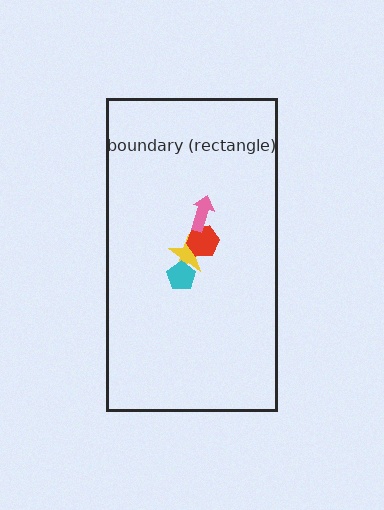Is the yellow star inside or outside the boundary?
Inside.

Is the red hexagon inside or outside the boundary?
Inside.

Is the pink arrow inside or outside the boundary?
Inside.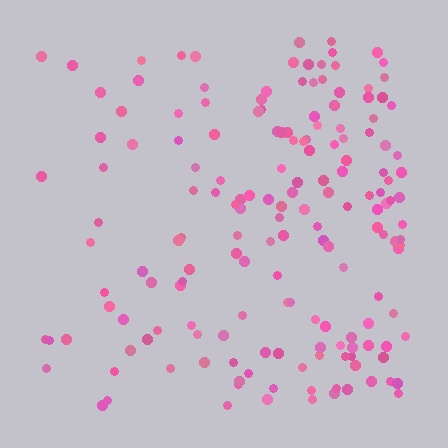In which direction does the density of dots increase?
From left to right, with the right side densest.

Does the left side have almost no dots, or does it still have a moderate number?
Still a moderate number, just noticeably fewer than the right.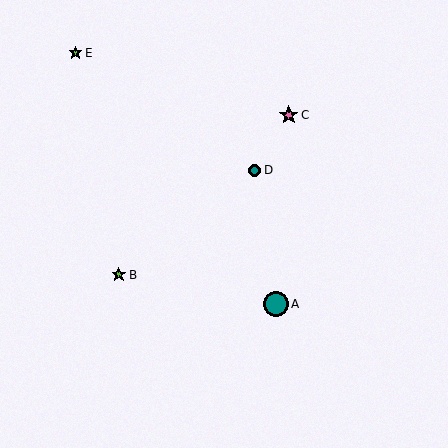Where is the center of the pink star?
The center of the pink star is at (289, 115).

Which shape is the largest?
The teal circle (labeled A) is the largest.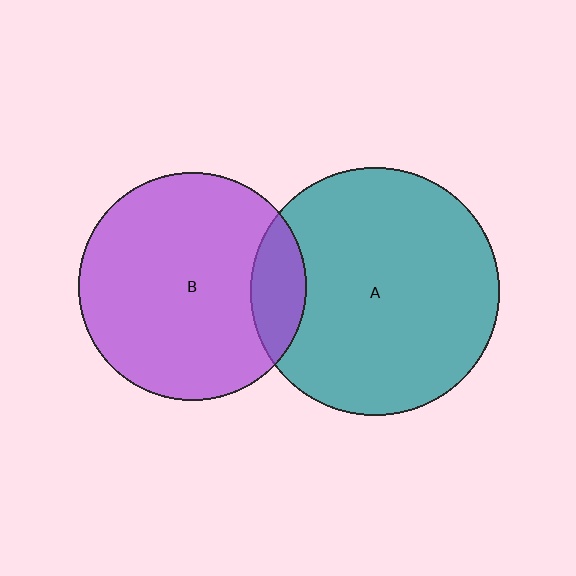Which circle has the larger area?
Circle A (teal).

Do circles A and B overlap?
Yes.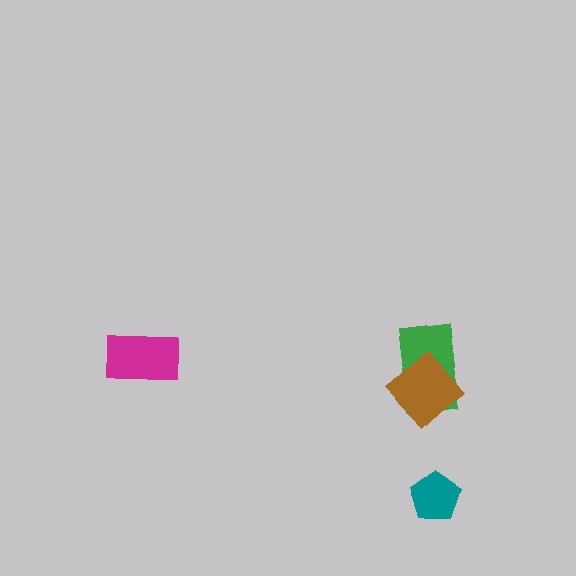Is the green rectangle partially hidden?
Yes, it is partially covered by another shape.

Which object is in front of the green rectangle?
The brown diamond is in front of the green rectangle.